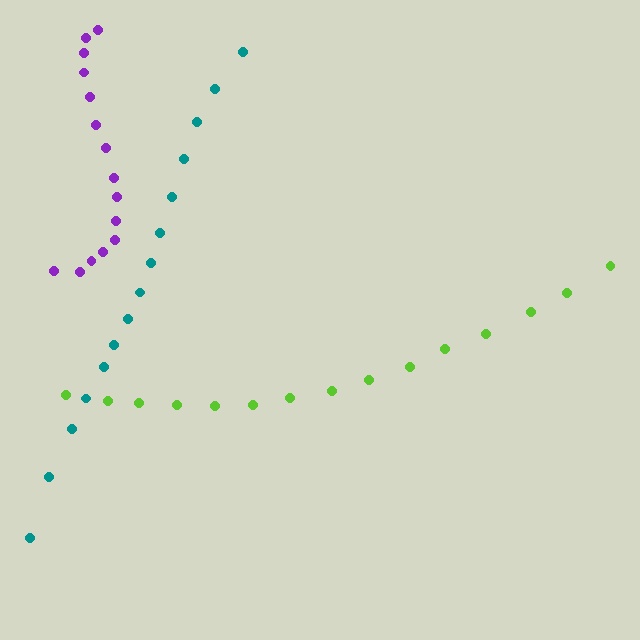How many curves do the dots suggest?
There are 3 distinct paths.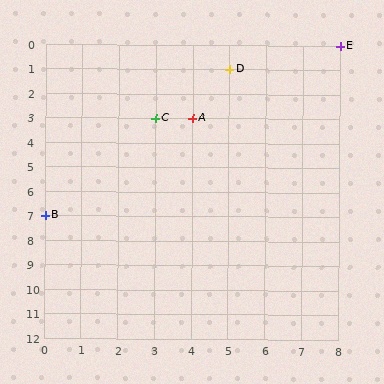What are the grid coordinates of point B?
Point B is at grid coordinates (0, 7).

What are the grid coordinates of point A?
Point A is at grid coordinates (4, 3).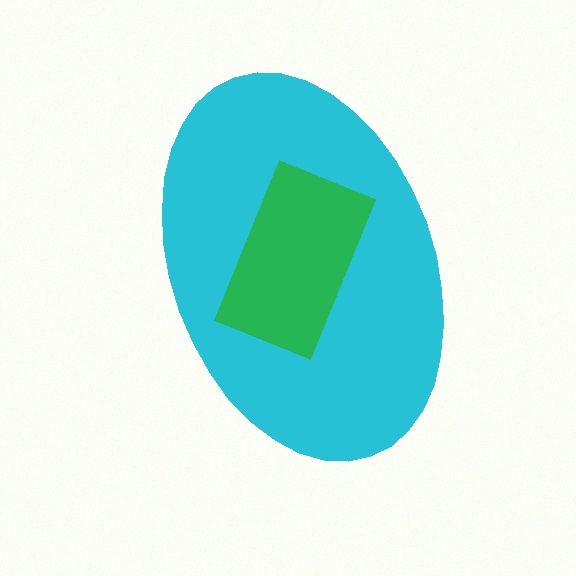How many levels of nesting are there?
2.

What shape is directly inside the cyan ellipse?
The green rectangle.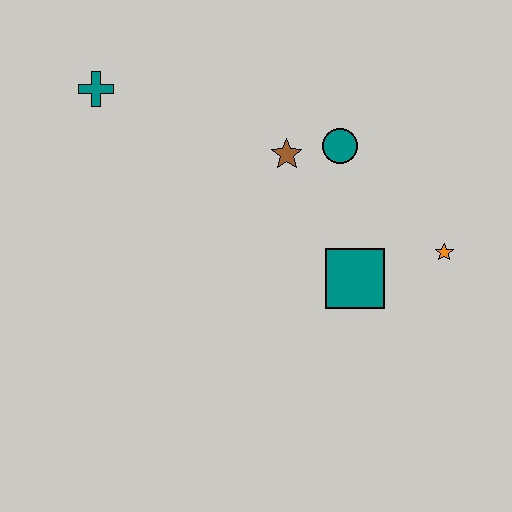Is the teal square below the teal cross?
Yes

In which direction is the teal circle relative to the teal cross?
The teal circle is to the right of the teal cross.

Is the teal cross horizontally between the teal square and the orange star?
No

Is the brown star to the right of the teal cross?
Yes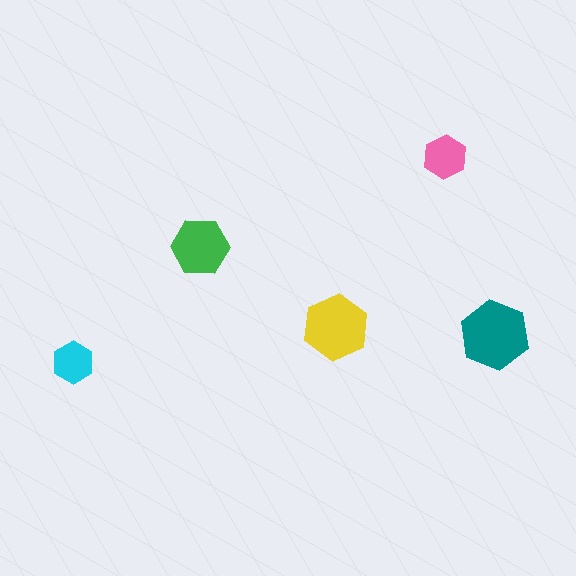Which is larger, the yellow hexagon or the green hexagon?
The yellow one.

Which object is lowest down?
The cyan hexagon is bottommost.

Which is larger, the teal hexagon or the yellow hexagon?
The teal one.